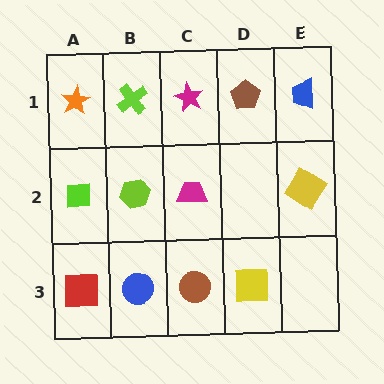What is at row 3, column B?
A blue circle.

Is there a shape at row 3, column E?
No, that cell is empty.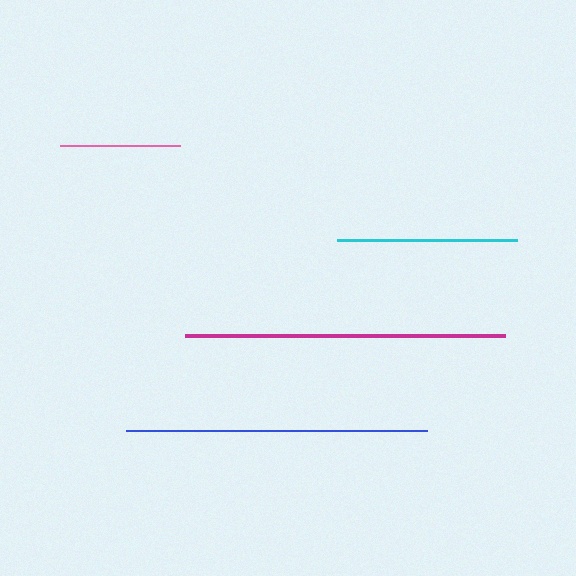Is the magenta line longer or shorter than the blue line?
The magenta line is longer than the blue line.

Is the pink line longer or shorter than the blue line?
The blue line is longer than the pink line.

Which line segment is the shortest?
The pink line is the shortest at approximately 120 pixels.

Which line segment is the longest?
The magenta line is the longest at approximately 320 pixels.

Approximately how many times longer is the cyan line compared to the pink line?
The cyan line is approximately 1.5 times the length of the pink line.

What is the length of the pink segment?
The pink segment is approximately 120 pixels long.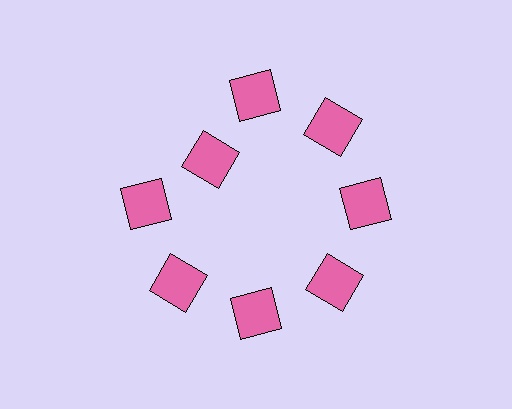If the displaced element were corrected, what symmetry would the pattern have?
It would have 8-fold rotational symmetry — the pattern would map onto itself every 45 degrees.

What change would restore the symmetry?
The symmetry would be restored by moving it outward, back onto the ring so that all 8 squares sit at equal angles and equal distance from the center.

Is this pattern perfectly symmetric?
No. The 8 pink squares are arranged in a ring, but one element near the 10 o'clock position is pulled inward toward the center, breaking the 8-fold rotational symmetry.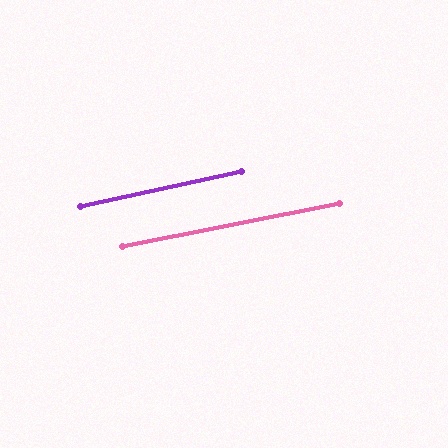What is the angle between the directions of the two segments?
Approximately 1 degree.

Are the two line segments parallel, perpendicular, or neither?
Parallel — their directions differ by only 1.1°.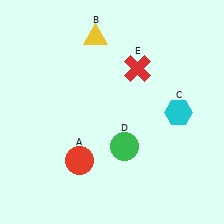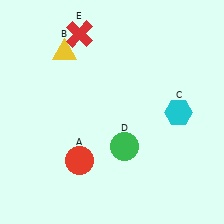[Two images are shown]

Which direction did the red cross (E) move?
The red cross (E) moved left.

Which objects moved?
The objects that moved are: the yellow triangle (B), the red cross (E).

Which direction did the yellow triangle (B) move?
The yellow triangle (B) moved left.